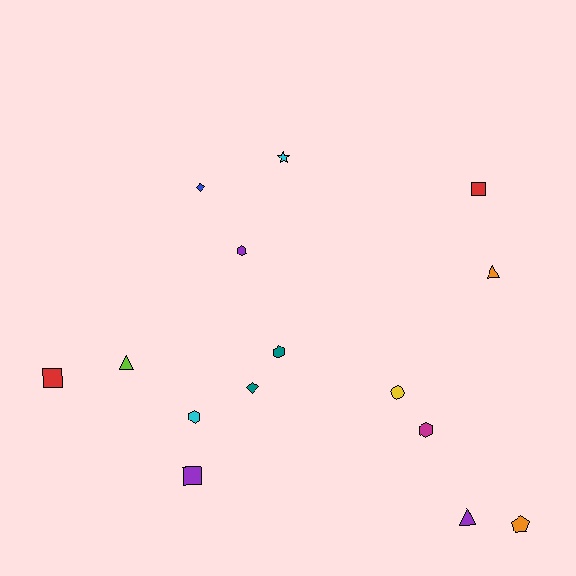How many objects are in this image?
There are 15 objects.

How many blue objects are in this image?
There is 1 blue object.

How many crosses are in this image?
There are no crosses.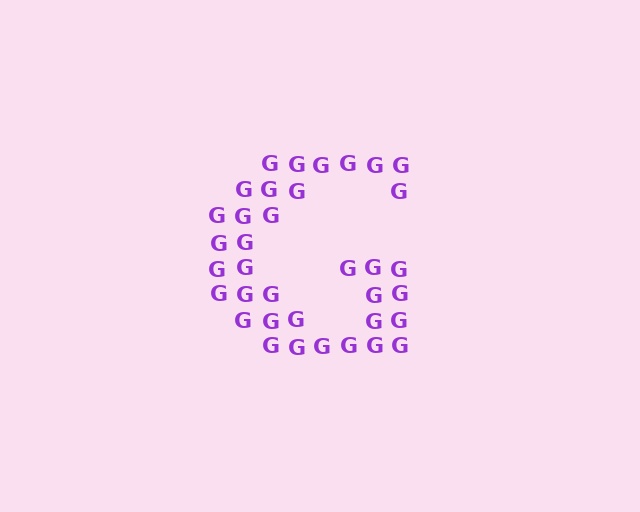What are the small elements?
The small elements are letter G's.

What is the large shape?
The large shape is the letter G.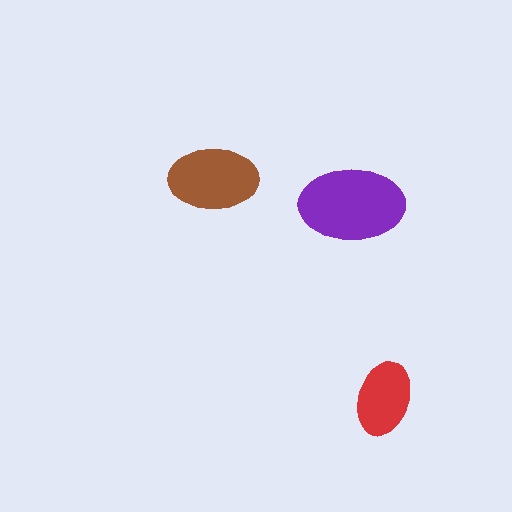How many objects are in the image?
There are 3 objects in the image.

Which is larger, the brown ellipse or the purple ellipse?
The purple one.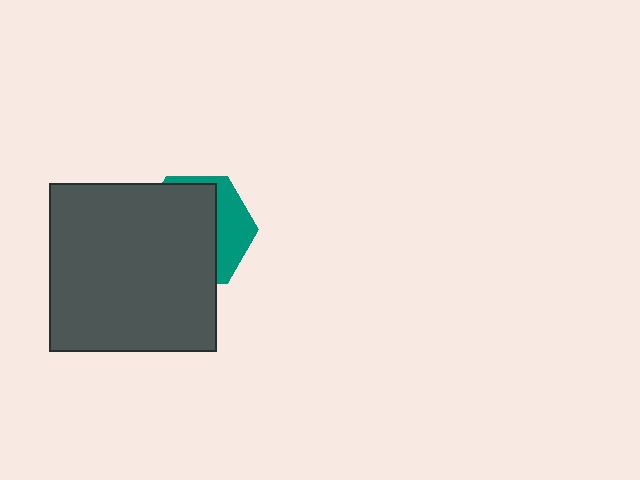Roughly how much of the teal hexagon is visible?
A small part of it is visible (roughly 32%).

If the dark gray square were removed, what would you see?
You would see the complete teal hexagon.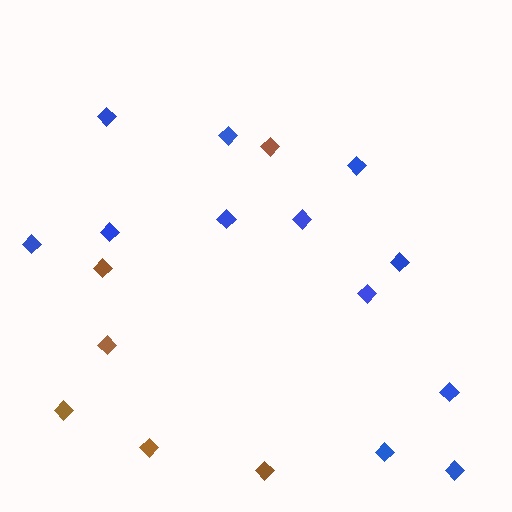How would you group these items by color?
There are 2 groups: one group of blue diamonds (12) and one group of brown diamonds (6).